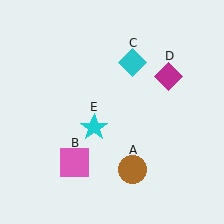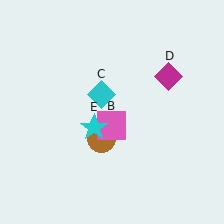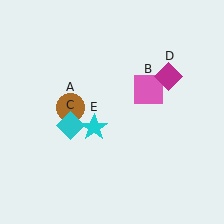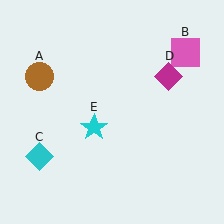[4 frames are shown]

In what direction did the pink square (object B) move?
The pink square (object B) moved up and to the right.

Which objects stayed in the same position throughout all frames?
Magenta diamond (object D) and cyan star (object E) remained stationary.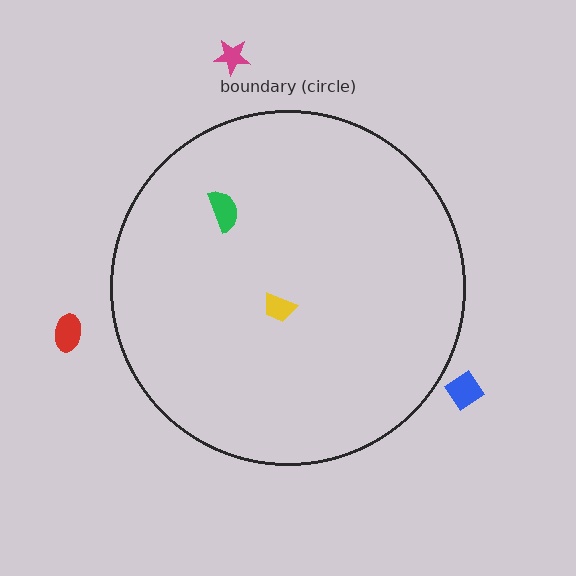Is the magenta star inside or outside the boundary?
Outside.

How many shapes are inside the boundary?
2 inside, 3 outside.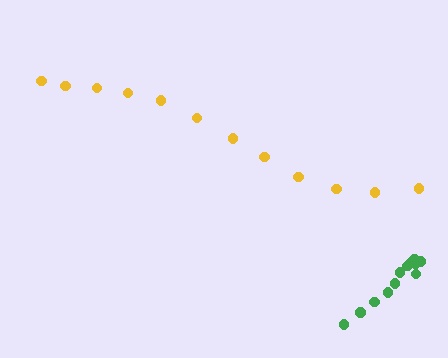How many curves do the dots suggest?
There are 2 distinct paths.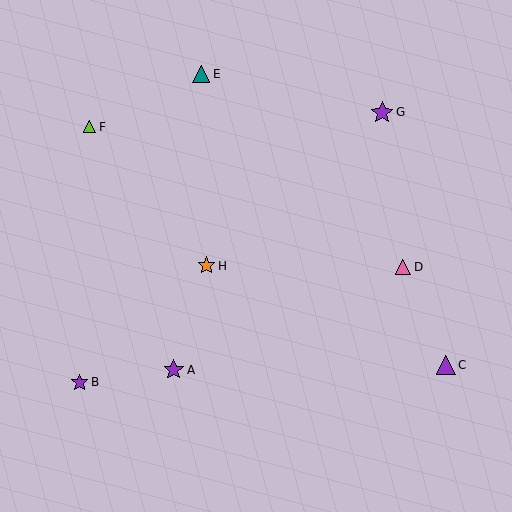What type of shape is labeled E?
Shape E is a teal triangle.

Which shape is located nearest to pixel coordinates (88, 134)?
The lime triangle (labeled F) at (89, 127) is nearest to that location.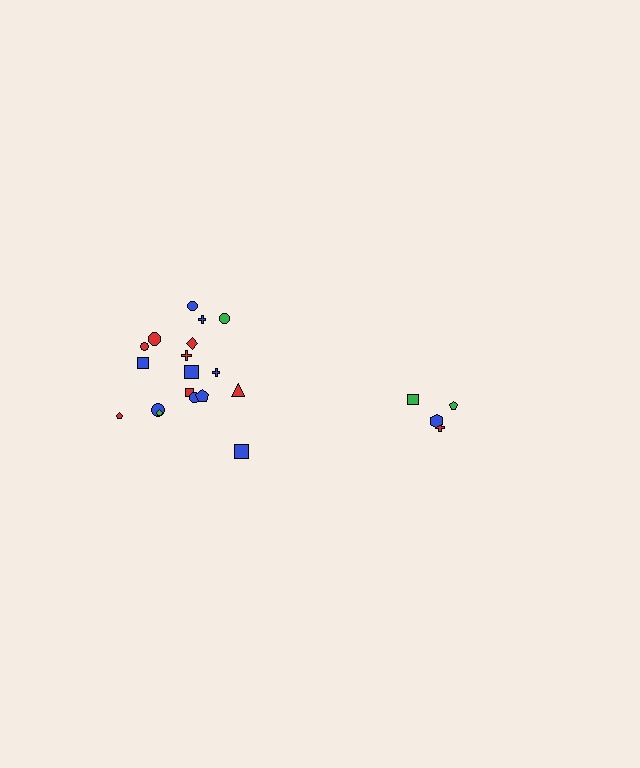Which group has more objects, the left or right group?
The left group.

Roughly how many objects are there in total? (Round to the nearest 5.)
Roughly 20 objects in total.